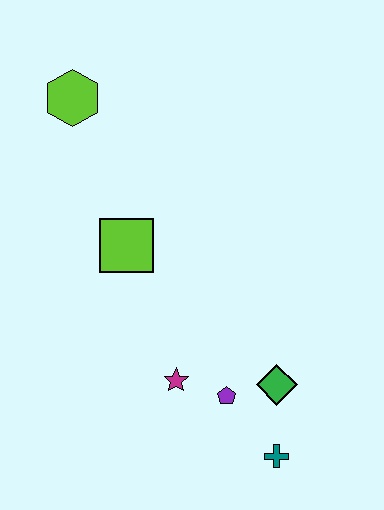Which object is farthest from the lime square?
The teal cross is farthest from the lime square.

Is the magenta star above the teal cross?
Yes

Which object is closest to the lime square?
The magenta star is closest to the lime square.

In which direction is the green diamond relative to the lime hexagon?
The green diamond is below the lime hexagon.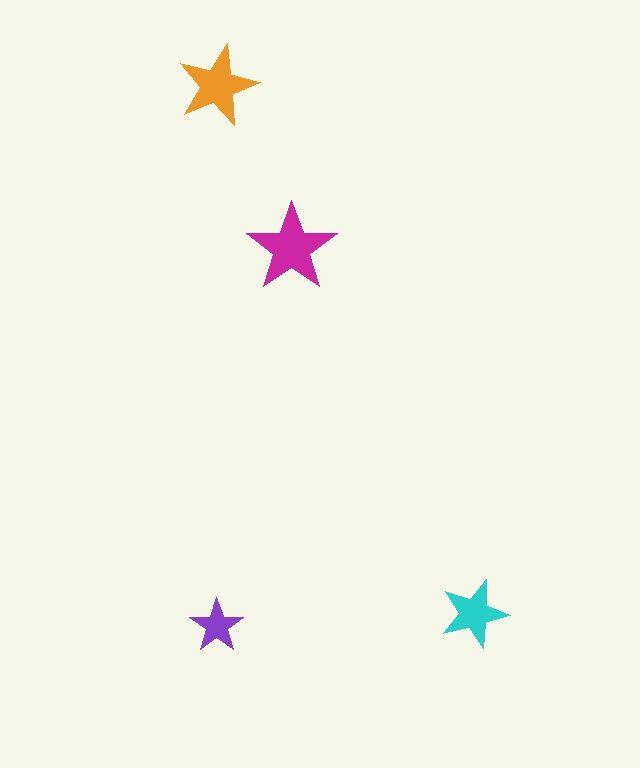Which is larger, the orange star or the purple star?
The orange one.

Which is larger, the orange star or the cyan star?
The orange one.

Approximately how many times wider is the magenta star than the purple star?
About 1.5 times wider.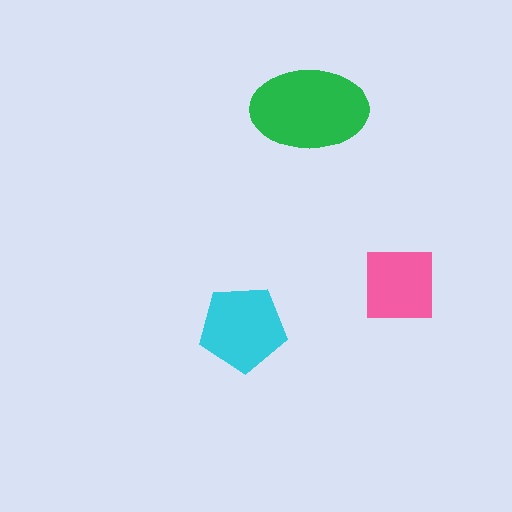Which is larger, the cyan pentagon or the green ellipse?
The green ellipse.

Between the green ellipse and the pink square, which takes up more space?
The green ellipse.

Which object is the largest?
The green ellipse.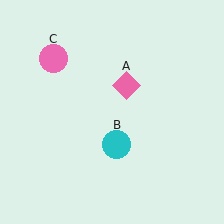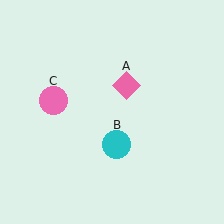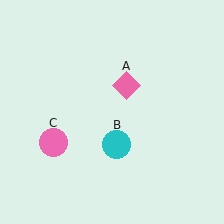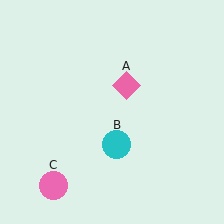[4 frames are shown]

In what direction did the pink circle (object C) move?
The pink circle (object C) moved down.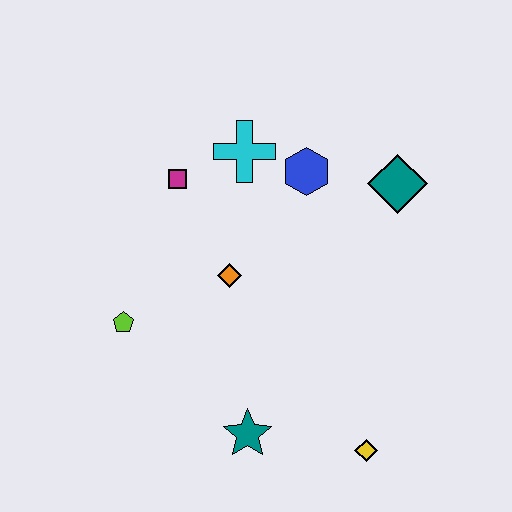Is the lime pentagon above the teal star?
Yes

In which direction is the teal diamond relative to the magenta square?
The teal diamond is to the right of the magenta square.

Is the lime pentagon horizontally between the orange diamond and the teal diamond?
No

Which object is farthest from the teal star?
The teal diamond is farthest from the teal star.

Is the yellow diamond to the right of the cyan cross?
Yes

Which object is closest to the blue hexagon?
The cyan cross is closest to the blue hexagon.